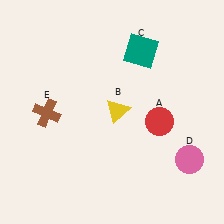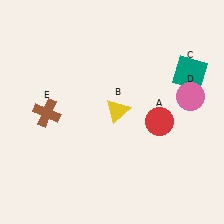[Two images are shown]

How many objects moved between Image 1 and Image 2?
2 objects moved between the two images.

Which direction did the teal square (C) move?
The teal square (C) moved right.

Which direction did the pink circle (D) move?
The pink circle (D) moved up.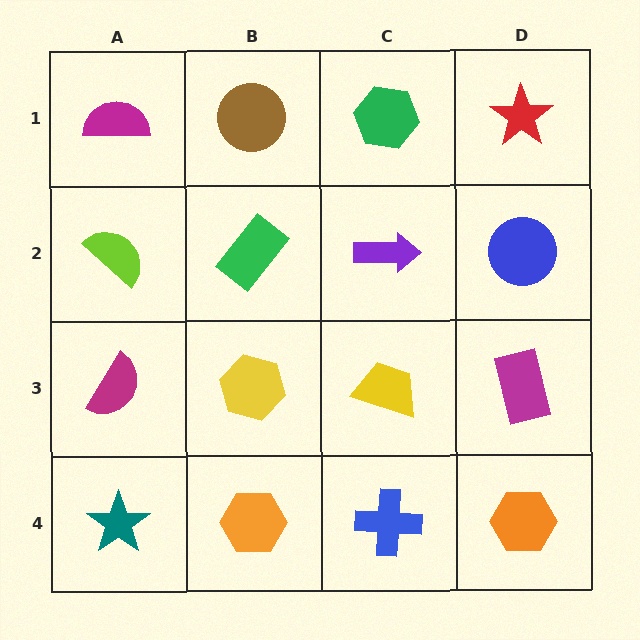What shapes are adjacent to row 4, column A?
A magenta semicircle (row 3, column A), an orange hexagon (row 4, column B).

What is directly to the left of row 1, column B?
A magenta semicircle.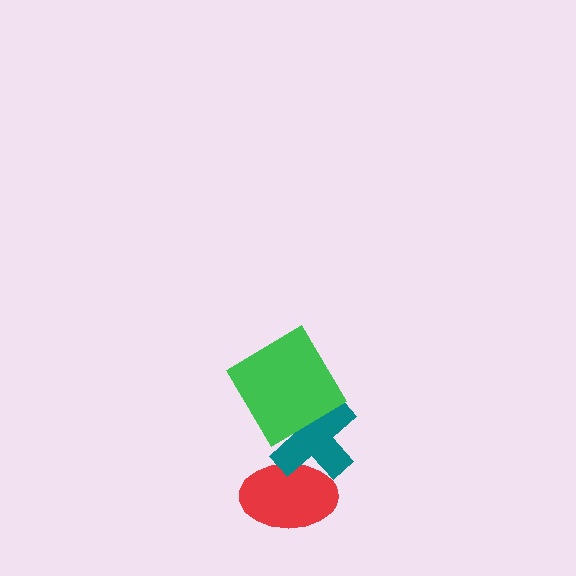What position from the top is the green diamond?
The green diamond is 1st from the top.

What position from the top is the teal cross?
The teal cross is 2nd from the top.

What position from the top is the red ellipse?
The red ellipse is 3rd from the top.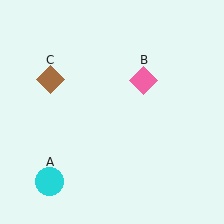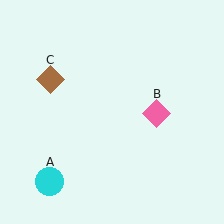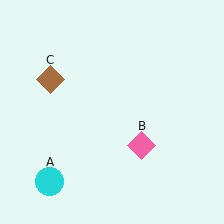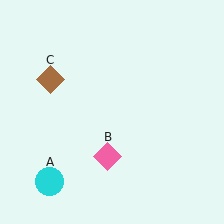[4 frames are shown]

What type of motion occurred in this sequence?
The pink diamond (object B) rotated clockwise around the center of the scene.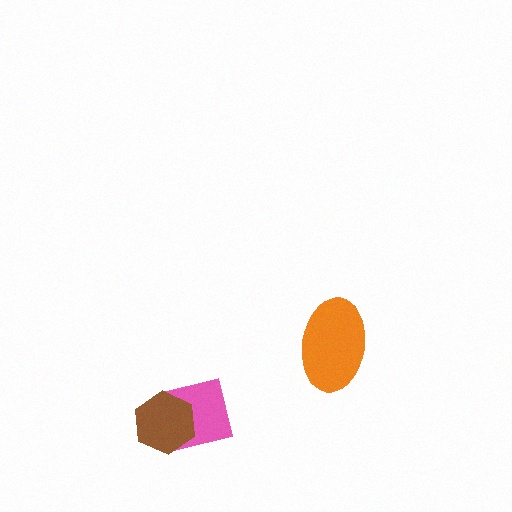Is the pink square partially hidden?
Yes, it is partially covered by another shape.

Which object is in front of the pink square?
The brown hexagon is in front of the pink square.